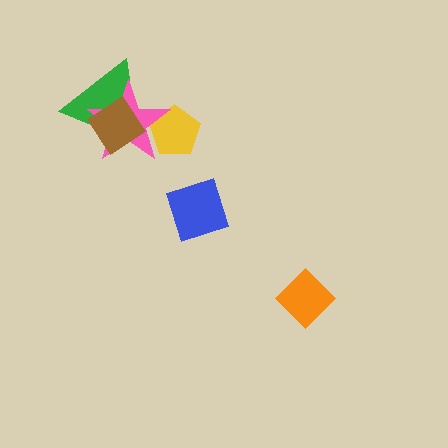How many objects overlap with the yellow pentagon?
1 object overlaps with the yellow pentagon.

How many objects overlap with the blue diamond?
0 objects overlap with the blue diamond.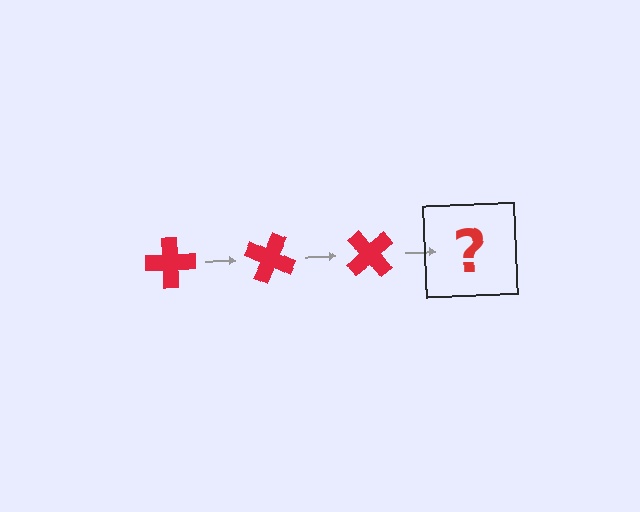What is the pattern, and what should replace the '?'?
The pattern is that the cross rotates 25 degrees each step. The '?' should be a red cross rotated 75 degrees.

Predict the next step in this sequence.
The next step is a red cross rotated 75 degrees.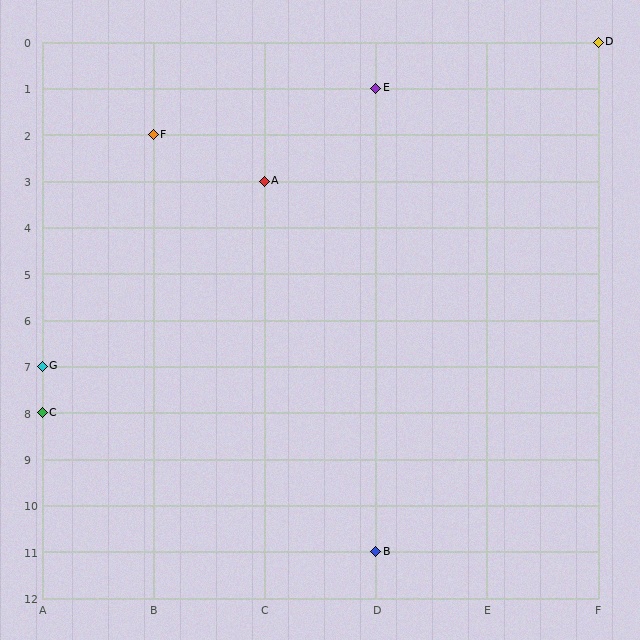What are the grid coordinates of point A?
Point A is at grid coordinates (C, 3).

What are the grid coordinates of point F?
Point F is at grid coordinates (B, 2).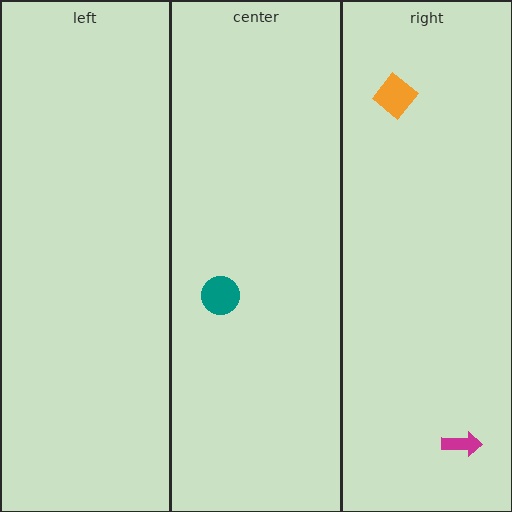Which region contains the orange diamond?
The right region.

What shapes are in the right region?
The magenta arrow, the orange diamond.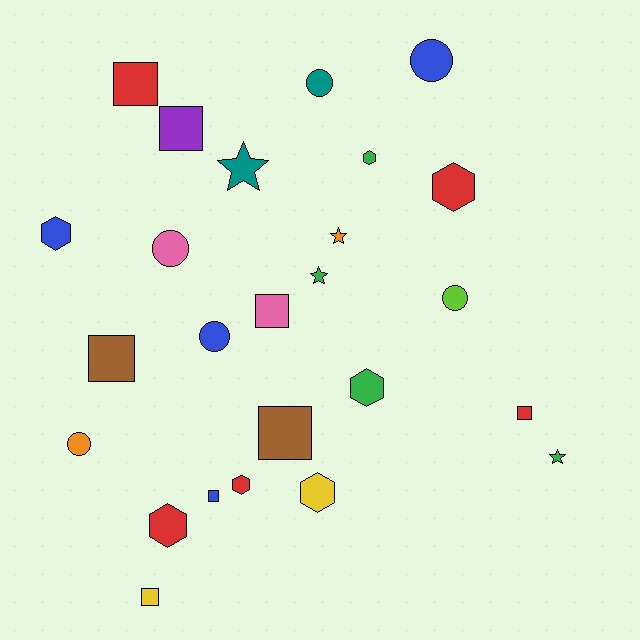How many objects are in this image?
There are 25 objects.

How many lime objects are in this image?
There is 1 lime object.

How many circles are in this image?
There are 6 circles.